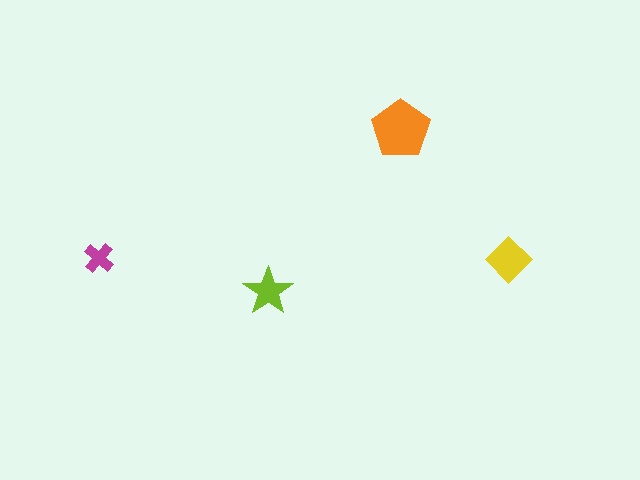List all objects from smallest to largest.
The magenta cross, the lime star, the yellow diamond, the orange pentagon.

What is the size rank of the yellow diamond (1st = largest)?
2nd.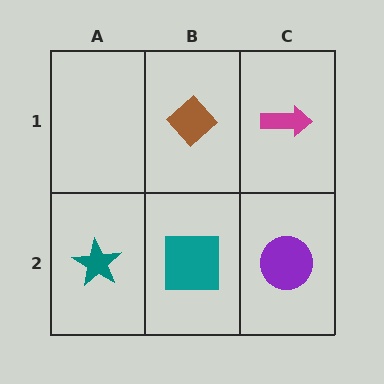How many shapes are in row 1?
2 shapes.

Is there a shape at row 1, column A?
No, that cell is empty.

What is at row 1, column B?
A brown diamond.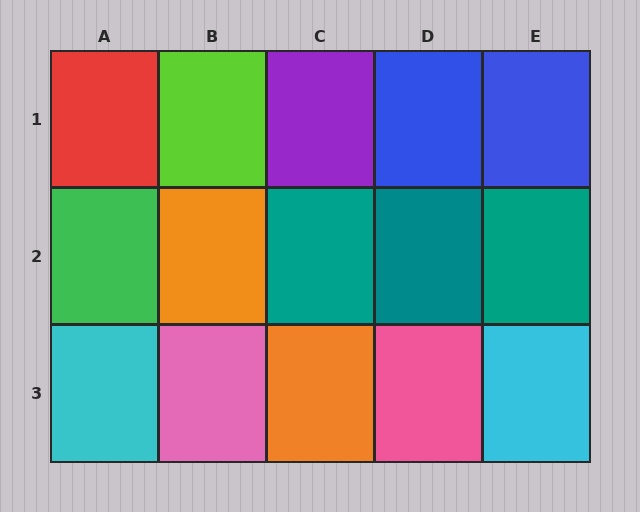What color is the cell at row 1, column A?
Red.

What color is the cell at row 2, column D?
Teal.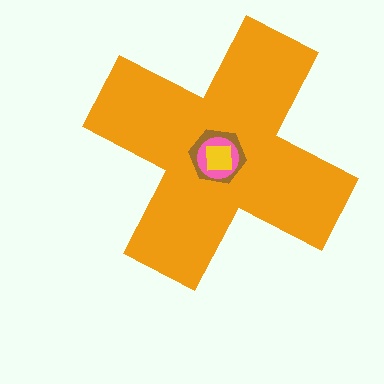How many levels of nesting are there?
4.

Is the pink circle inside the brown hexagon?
Yes.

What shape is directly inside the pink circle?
The yellow square.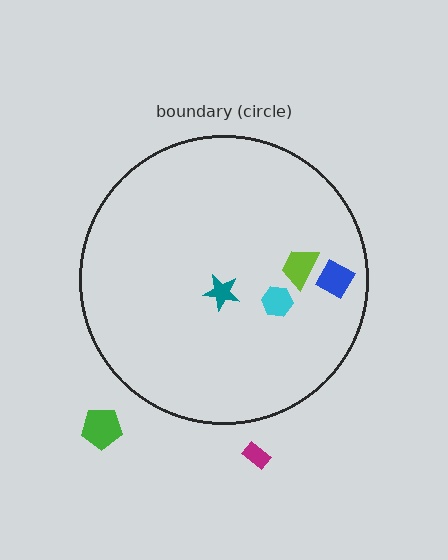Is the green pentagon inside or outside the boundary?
Outside.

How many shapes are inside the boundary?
4 inside, 2 outside.